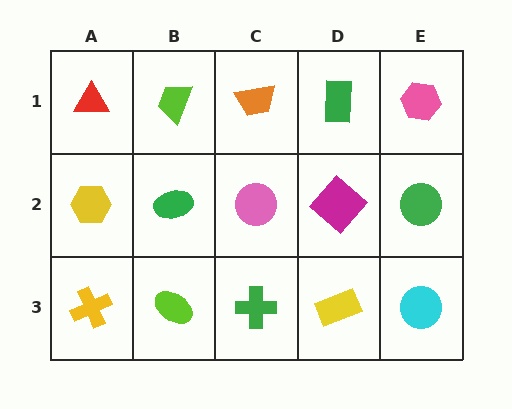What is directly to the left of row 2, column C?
A green ellipse.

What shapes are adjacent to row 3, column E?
A green circle (row 2, column E), a yellow rectangle (row 3, column D).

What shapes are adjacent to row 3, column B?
A green ellipse (row 2, column B), a yellow cross (row 3, column A), a green cross (row 3, column C).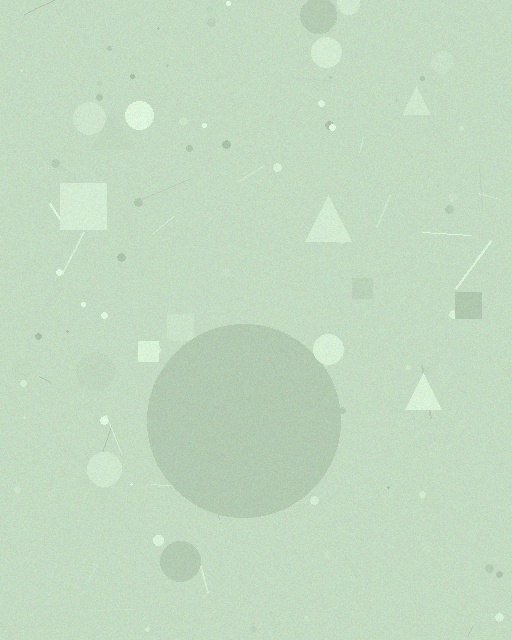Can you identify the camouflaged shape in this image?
The camouflaged shape is a circle.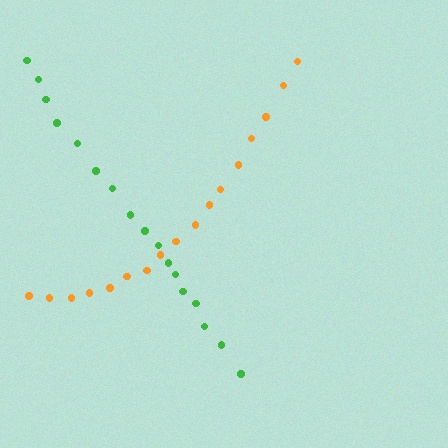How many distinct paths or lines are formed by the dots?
There are 2 distinct paths.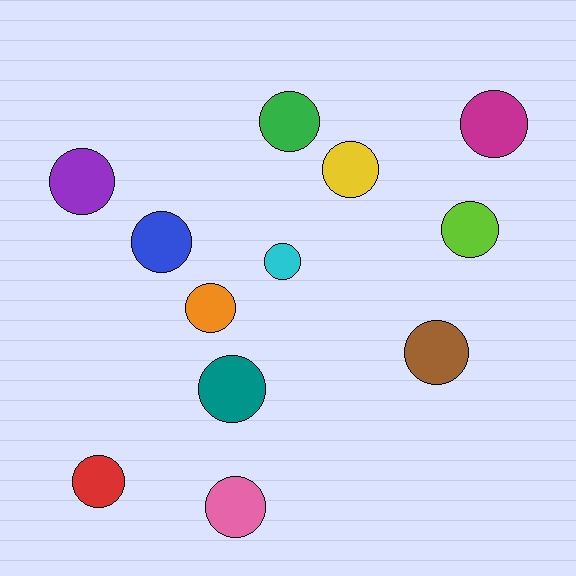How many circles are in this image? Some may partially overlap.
There are 12 circles.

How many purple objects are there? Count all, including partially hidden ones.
There is 1 purple object.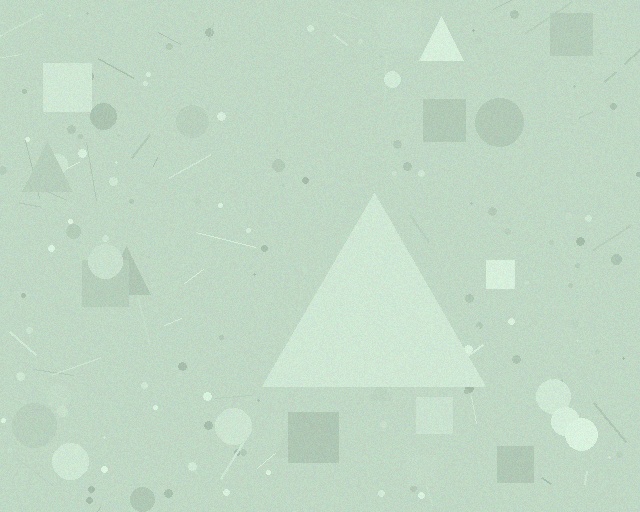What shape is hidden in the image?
A triangle is hidden in the image.